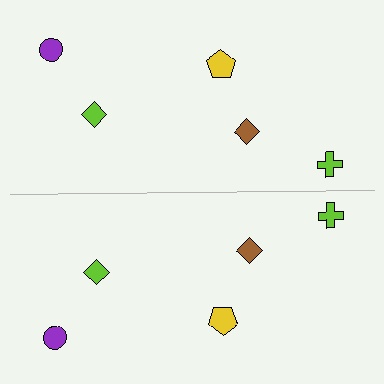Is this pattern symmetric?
Yes, this pattern has bilateral (reflection) symmetry.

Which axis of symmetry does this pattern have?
The pattern has a horizontal axis of symmetry running through the center of the image.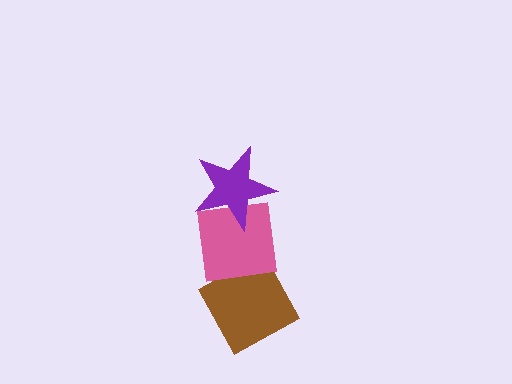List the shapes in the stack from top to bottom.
From top to bottom: the purple star, the pink square, the brown diamond.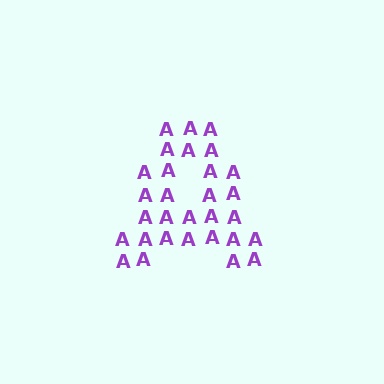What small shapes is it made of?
It is made of small letter A's.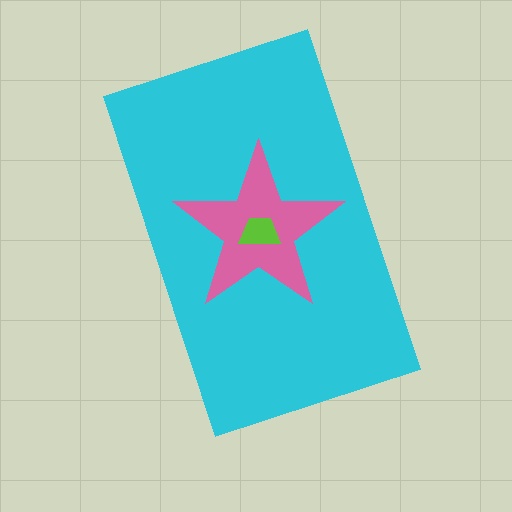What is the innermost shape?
The lime trapezoid.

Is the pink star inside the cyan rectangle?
Yes.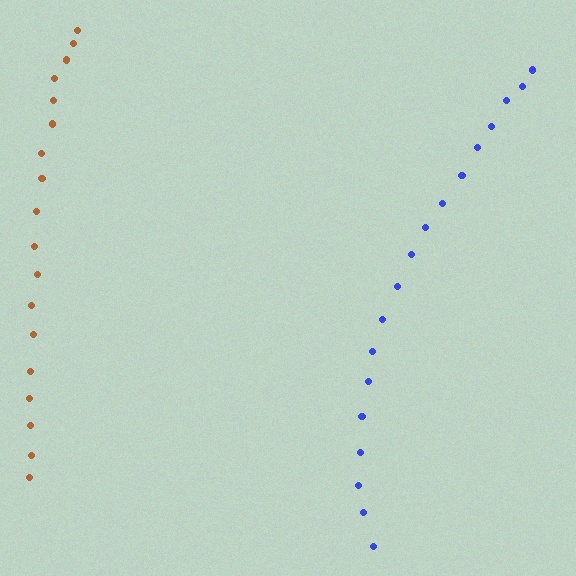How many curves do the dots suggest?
There are 2 distinct paths.